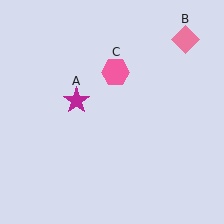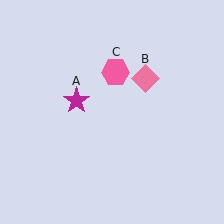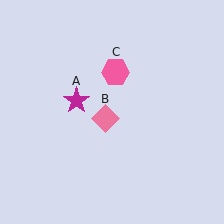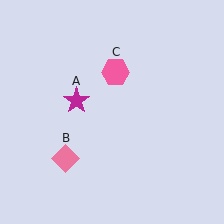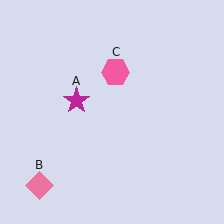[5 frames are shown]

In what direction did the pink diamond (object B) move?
The pink diamond (object B) moved down and to the left.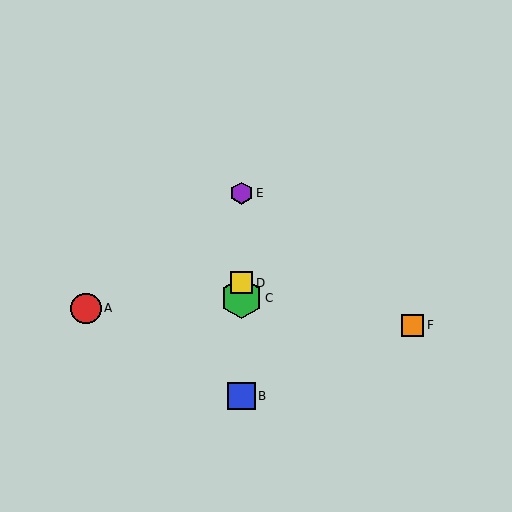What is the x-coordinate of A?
Object A is at x≈86.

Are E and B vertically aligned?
Yes, both are at x≈242.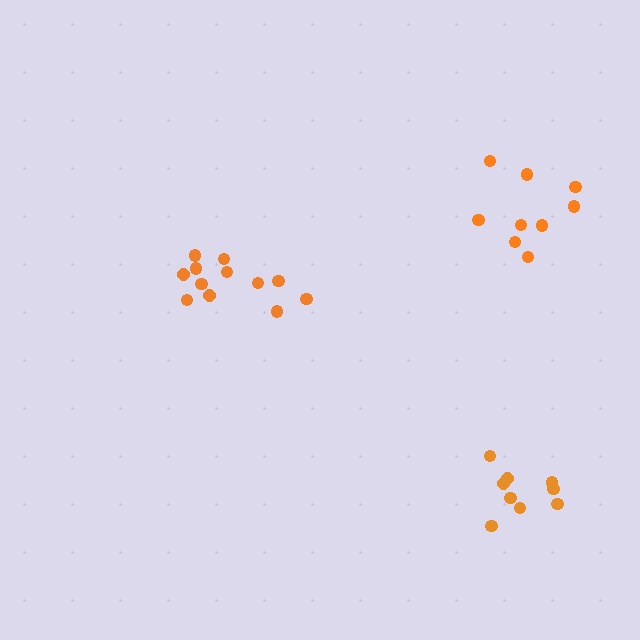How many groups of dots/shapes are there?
There are 3 groups.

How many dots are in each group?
Group 1: 9 dots, Group 2: 12 dots, Group 3: 9 dots (30 total).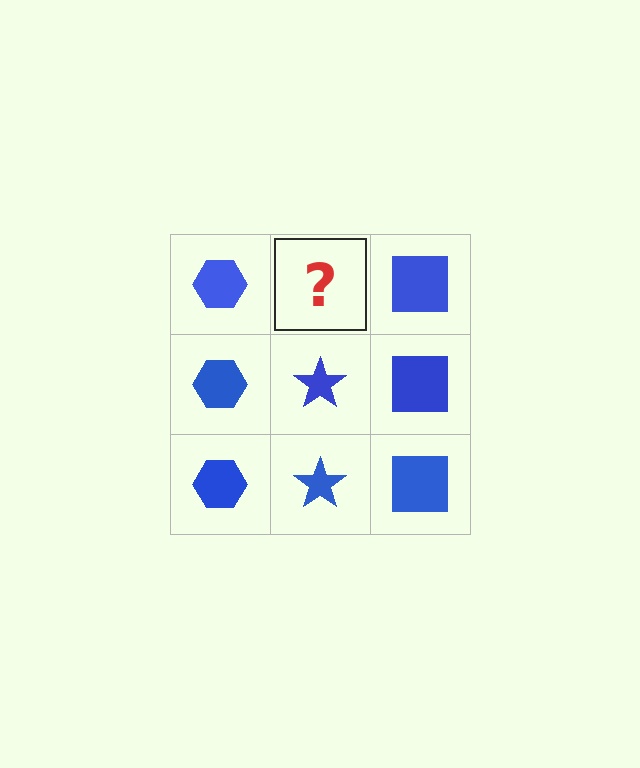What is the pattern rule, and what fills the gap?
The rule is that each column has a consistent shape. The gap should be filled with a blue star.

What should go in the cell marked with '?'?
The missing cell should contain a blue star.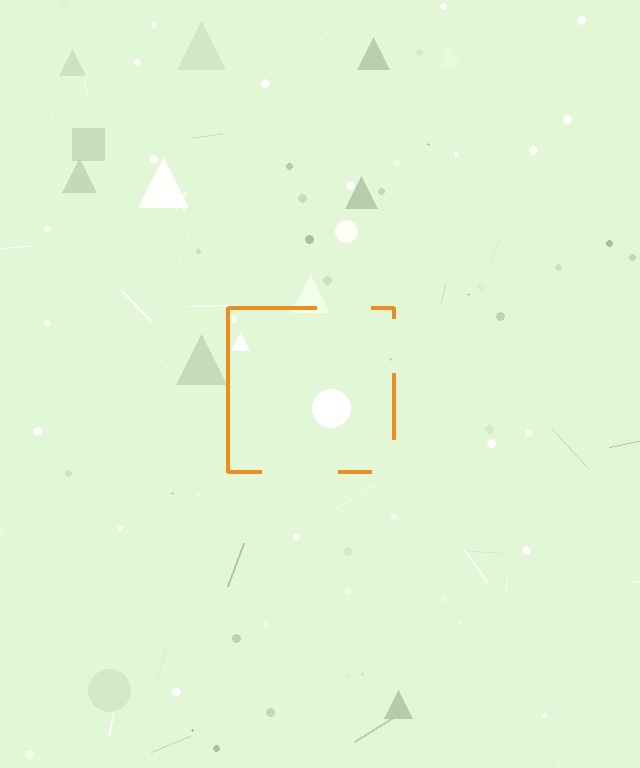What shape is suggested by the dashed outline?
The dashed outline suggests a square.